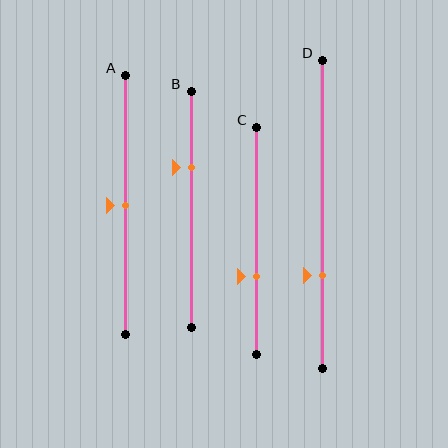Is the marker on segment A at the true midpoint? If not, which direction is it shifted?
Yes, the marker on segment A is at the true midpoint.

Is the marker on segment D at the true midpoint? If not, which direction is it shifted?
No, the marker on segment D is shifted downward by about 20% of the segment length.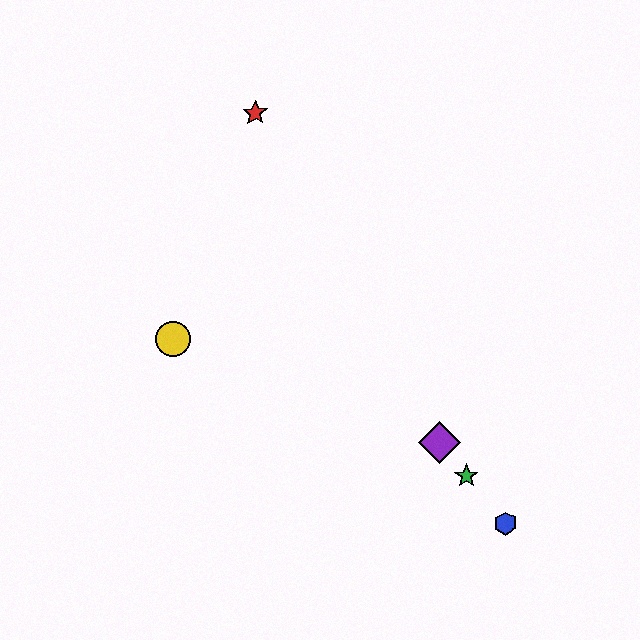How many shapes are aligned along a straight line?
3 shapes (the blue hexagon, the green star, the purple diamond) are aligned along a straight line.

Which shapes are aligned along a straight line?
The blue hexagon, the green star, the purple diamond are aligned along a straight line.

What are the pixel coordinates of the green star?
The green star is at (467, 476).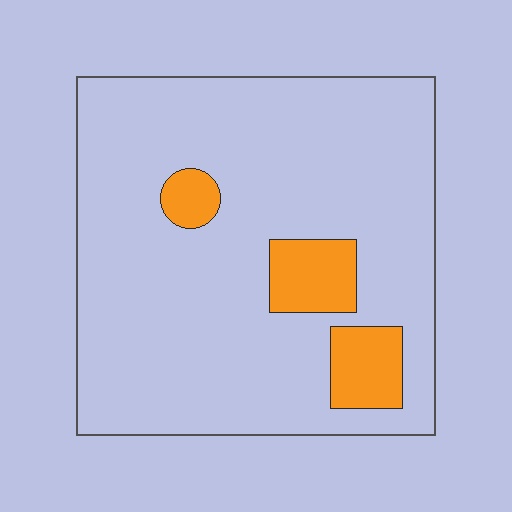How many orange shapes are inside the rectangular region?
3.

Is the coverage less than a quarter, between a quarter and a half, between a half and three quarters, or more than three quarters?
Less than a quarter.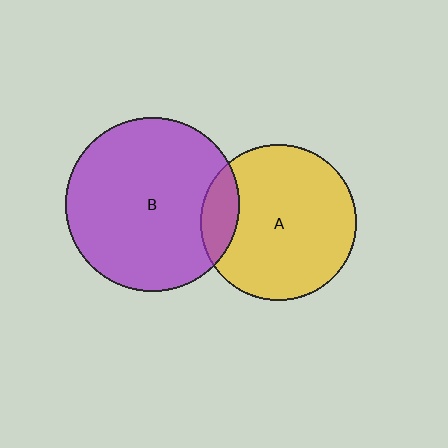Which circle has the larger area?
Circle B (purple).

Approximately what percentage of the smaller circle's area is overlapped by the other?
Approximately 15%.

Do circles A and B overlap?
Yes.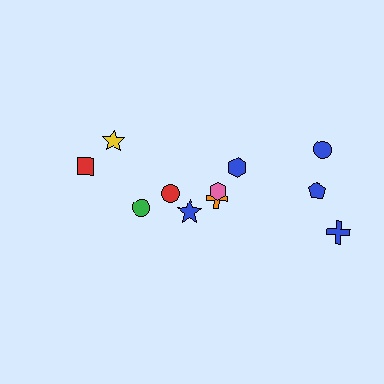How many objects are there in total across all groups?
There are 11 objects.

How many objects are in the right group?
There are 7 objects.